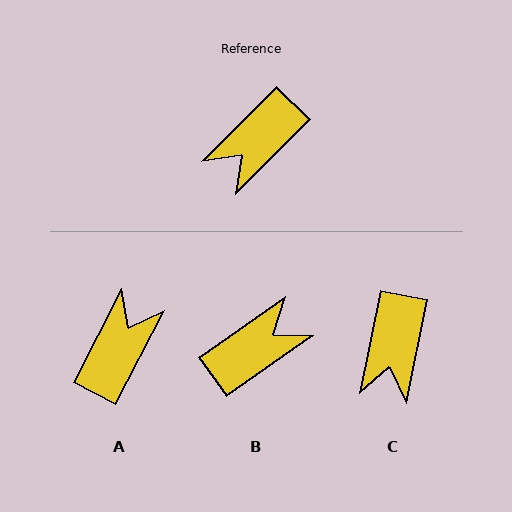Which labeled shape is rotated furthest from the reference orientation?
B, about 170 degrees away.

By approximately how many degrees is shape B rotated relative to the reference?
Approximately 170 degrees counter-clockwise.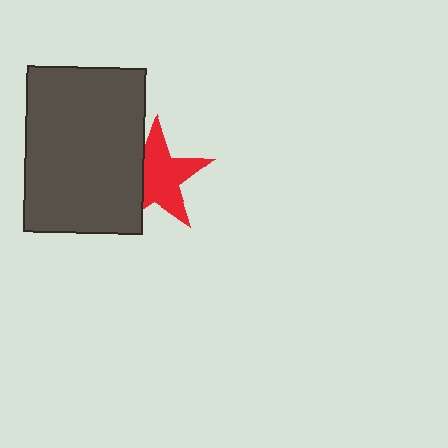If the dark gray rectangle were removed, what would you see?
You would see the complete red star.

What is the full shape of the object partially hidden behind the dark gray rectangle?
The partially hidden object is a red star.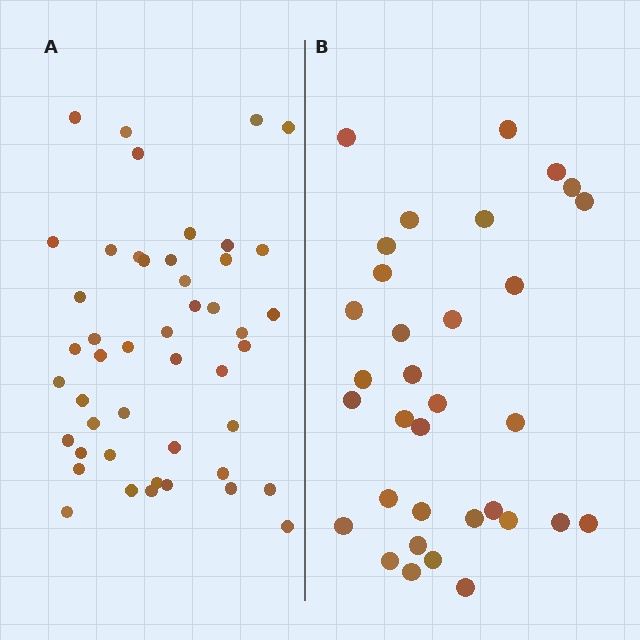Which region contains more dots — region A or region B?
Region A (the left region) has more dots.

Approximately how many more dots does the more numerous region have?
Region A has approximately 15 more dots than region B.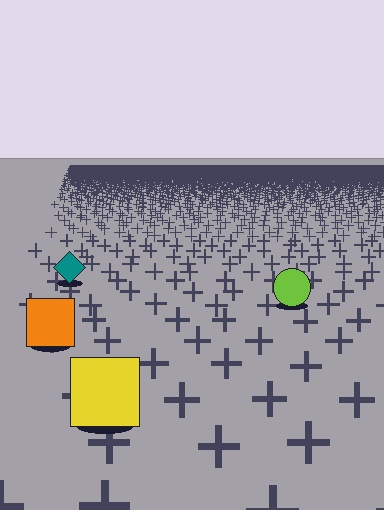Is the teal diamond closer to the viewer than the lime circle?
No. The lime circle is closer — you can tell from the texture gradient: the ground texture is coarser near it.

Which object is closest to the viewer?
The yellow square is closest. The texture marks near it are larger and more spread out.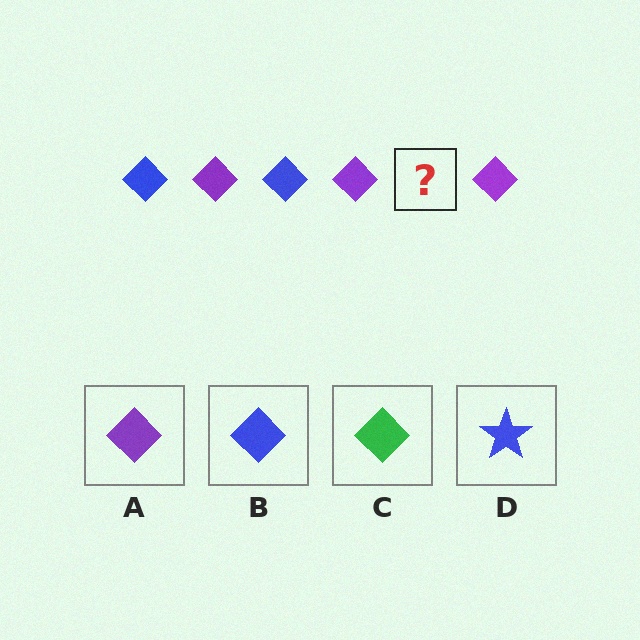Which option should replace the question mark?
Option B.